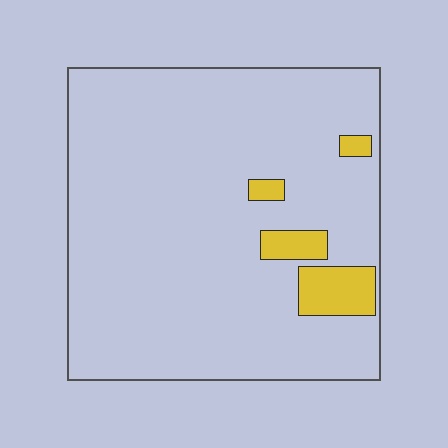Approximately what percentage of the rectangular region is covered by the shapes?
Approximately 10%.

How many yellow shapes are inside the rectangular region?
4.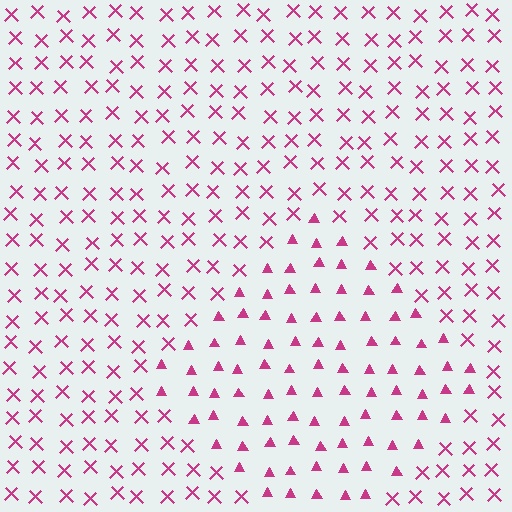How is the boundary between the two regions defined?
The boundary is defined by a change in element shape: triangles inside vs. X marks outside. All elements share the same color and spacing.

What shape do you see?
I see a diamond.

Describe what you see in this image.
The image is filled with small magenta elements arranged in a uniform grid. A diamond-shaped region contains triangles, while the surrounding area contains X marks. The boundary is defined purely by the change in element shape.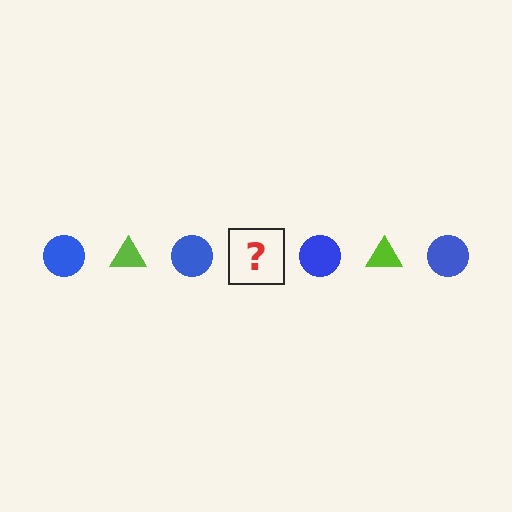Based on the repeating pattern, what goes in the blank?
The blank should be a lime triangle.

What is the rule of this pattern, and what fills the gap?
The rule is that the pattern alternates between blue circle and lime triangle. The gap should be filled with a lime triangle.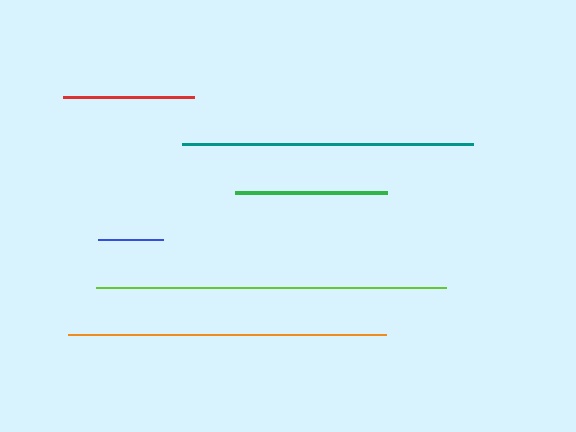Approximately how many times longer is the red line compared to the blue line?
The red line is approximately 2.0 times the length of the blue line.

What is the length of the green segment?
The green segment is approximately 152 pixels long.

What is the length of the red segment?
The red segment is approximately 131 pixels long.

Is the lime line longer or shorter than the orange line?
The lime line is longer than the orange line.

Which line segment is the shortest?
The blue line is the shortest at approximately 65 pixels.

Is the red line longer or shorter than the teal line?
The teal line is longer than the red line.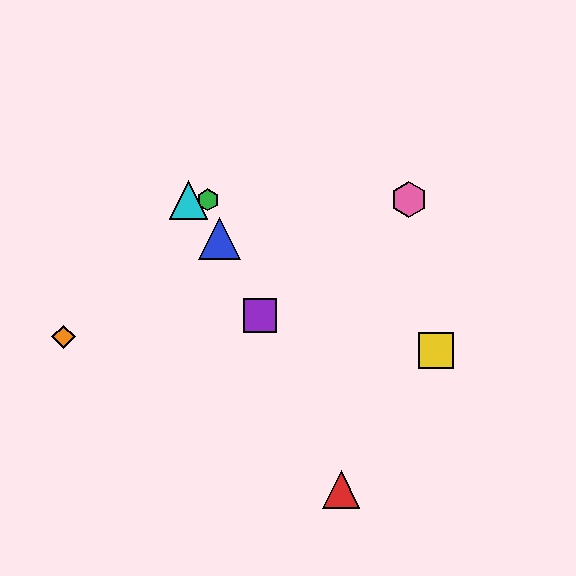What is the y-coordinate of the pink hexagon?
The pink hexagon is at y≈200.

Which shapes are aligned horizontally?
The green hexagon, the cyan triangle, the pink hexagon are aligned horizontally.